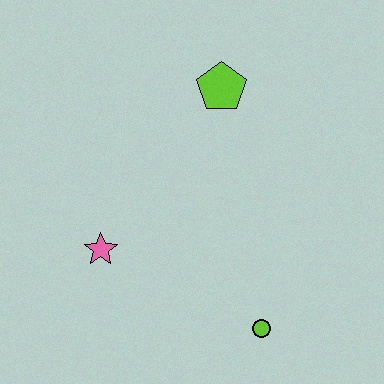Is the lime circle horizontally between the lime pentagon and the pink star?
No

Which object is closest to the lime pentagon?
The pink star is closest to the lime pentagon.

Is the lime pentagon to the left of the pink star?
No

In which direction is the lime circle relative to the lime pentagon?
The lime circle is below the lime pentagon.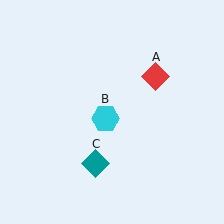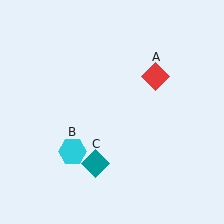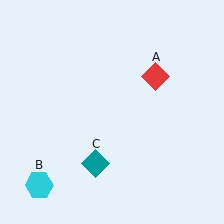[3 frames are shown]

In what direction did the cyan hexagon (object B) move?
The cyan hexagon (object B) moved down and to the left.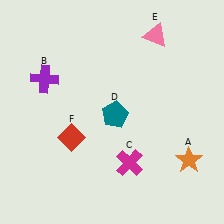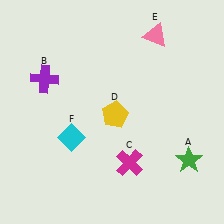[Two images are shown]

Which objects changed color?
A changed from orange to green. D changed from teal to yellow. F changed from red to cyan.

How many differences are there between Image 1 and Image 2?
There are 3 differences between the two images.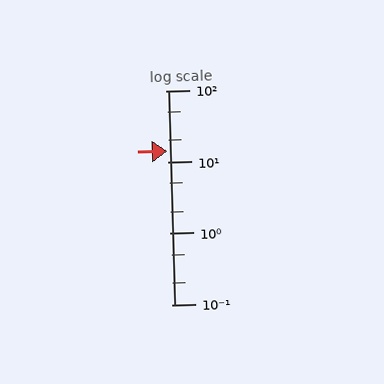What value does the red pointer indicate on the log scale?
The pointer indicates approximately 14.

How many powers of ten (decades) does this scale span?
The scale spans 3 decades, from 0.1 to 100.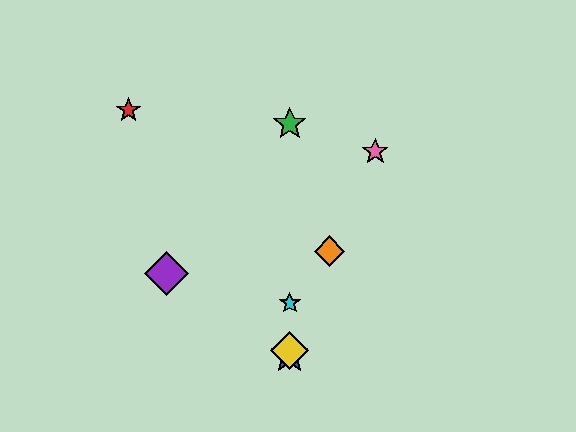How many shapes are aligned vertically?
4 shapes (the blue star, the green star, the yellow diamond, the cyan star) are aligned vertically.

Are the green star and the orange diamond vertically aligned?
No, the green star is at x≈290 and the orange diamond is at x≈330.